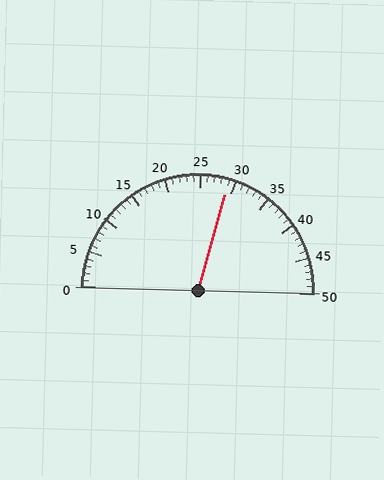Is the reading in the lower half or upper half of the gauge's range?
The reading is in the upper half of the range (0 to 50).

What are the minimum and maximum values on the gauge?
The gauge ranges from 0 to 50.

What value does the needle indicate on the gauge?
The needle indicates approximately 29.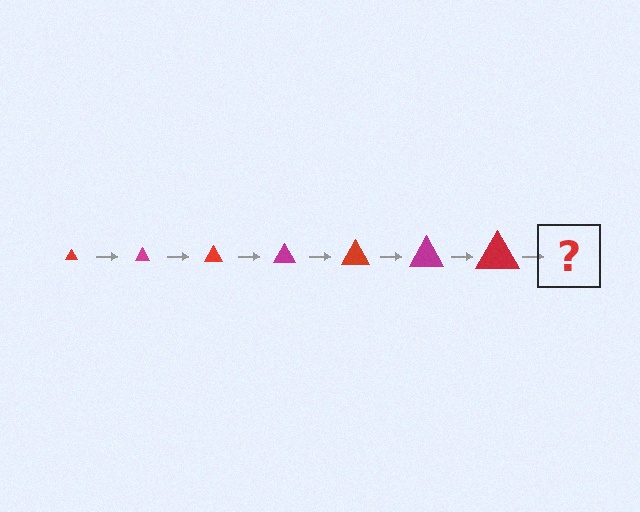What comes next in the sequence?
The next element should be a magenta triangle, larger than the previous one.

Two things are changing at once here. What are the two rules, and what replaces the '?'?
The two rules are that the triangle grows larger each step and the color cycles through red and magenta. The '?' should be a magenta triangle, larger than the previous one.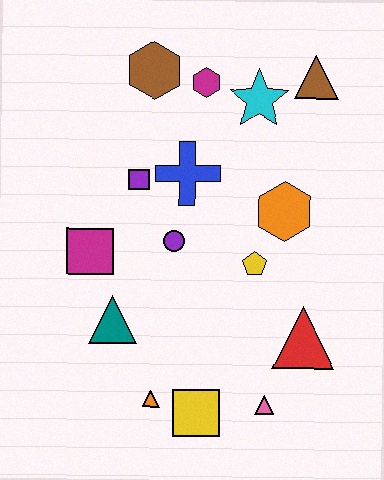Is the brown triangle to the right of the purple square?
Yes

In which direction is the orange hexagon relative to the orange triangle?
The orange hexagon is above the orange triangle.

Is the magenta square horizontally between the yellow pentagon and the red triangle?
No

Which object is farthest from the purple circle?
The brown triangle is farthest from the purple circle.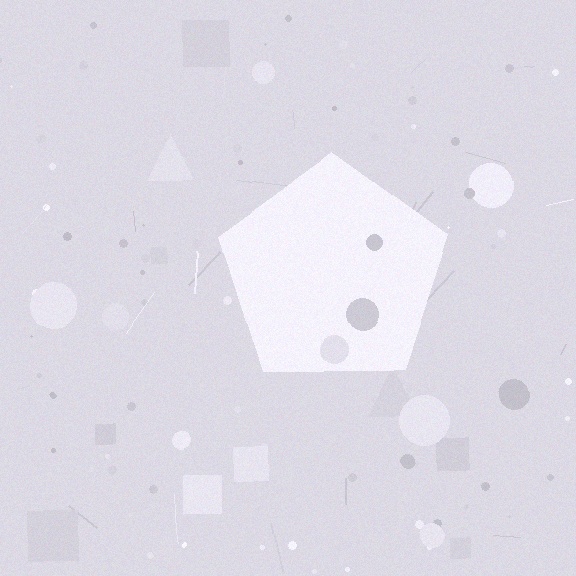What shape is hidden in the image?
A pentagon is hidden in the image.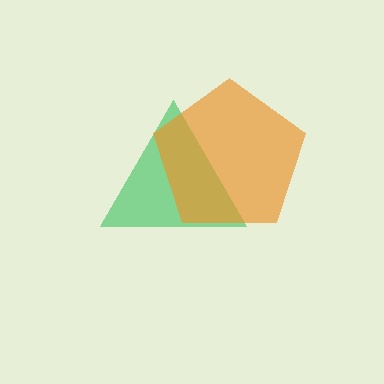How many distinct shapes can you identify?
There are 2 distinct shapes: a green triangle, an orange pentagon.